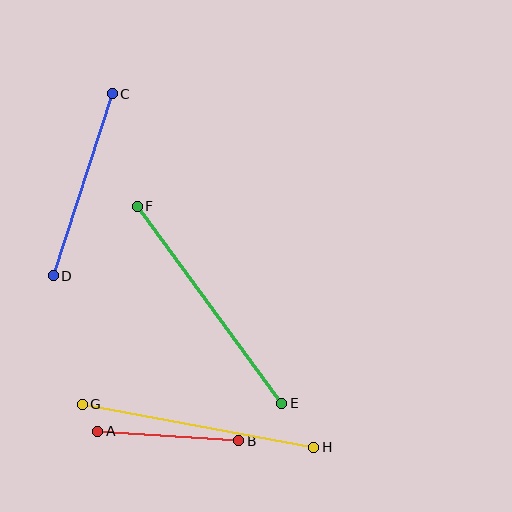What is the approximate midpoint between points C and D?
The midpoint is at approximately (83, 185) pixels.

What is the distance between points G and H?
The distance is approximately 235 pixels.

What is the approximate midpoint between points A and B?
The midpoint is at approximately (168, 436) pixels.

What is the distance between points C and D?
The distance is approximately 191 pixels.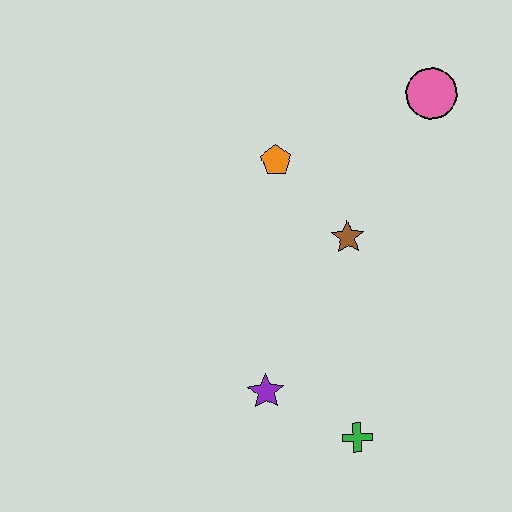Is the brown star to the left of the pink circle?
Yes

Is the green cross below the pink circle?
Yes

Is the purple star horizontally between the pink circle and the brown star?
No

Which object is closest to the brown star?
The orange pentagon is closest to the brown star.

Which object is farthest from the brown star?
The green cross is farthest from the brown star.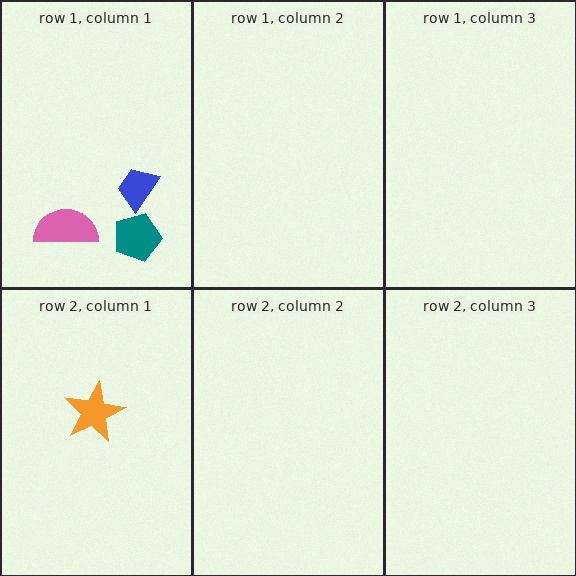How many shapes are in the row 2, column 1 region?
1.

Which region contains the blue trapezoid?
The row 1, column 1 region.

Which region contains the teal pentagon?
The row 1, column 1 region.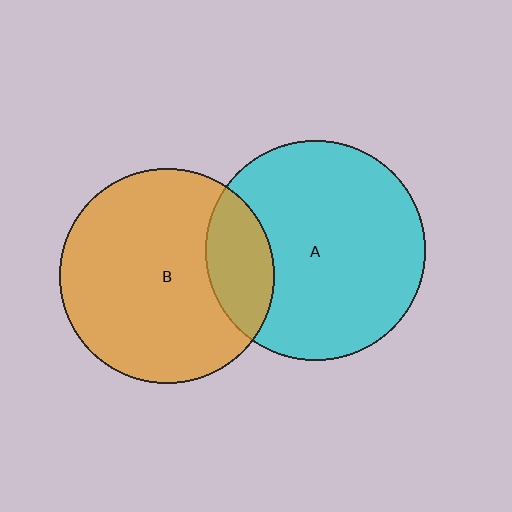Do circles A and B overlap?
Yes.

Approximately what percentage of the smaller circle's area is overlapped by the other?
Approximately 20%.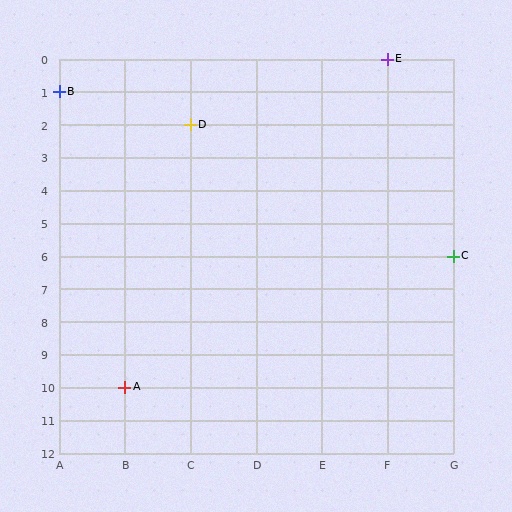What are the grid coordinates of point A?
Point A is at grid coordinates (B, 10).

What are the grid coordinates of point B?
Point B is at grid coordinates (A, 1).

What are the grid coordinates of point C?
Point C is at grid coordinates (G, 6).